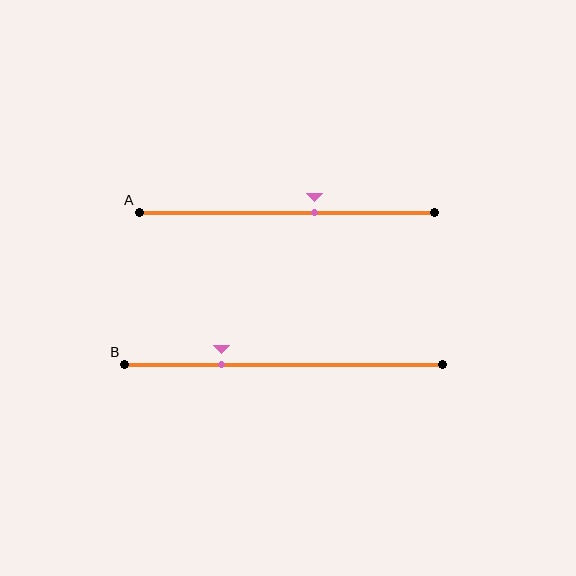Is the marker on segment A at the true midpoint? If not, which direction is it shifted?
No, the marker on segment A is shifted to the right by about 9% of the segment length.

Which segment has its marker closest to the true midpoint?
Segment A has its marker closest to the true midpoint.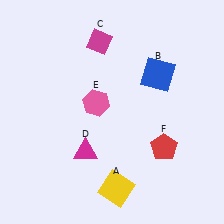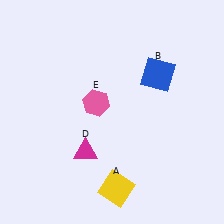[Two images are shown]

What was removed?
The magenta diamond (C), the red pentagon (F) were removed in Image 2.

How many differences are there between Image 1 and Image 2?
There are 2 differences between the two images.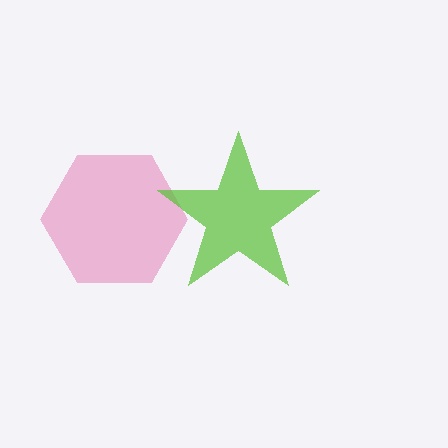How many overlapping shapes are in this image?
There are 2 overlapping shapes in the image.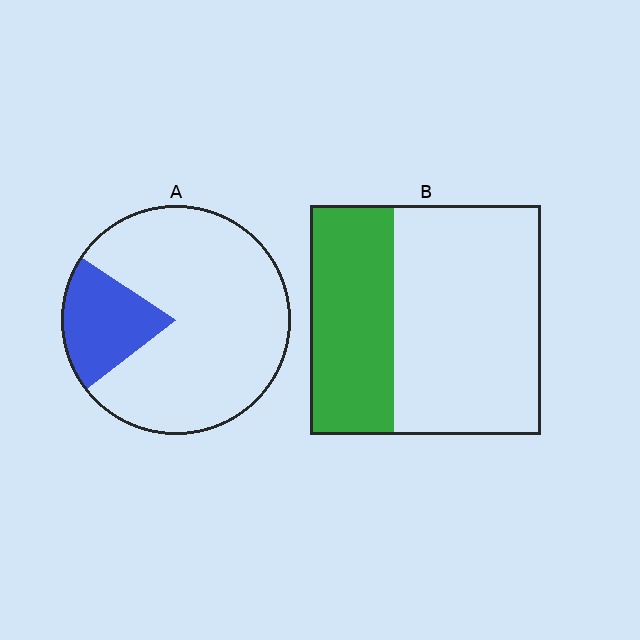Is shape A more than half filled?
No.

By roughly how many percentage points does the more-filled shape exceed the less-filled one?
By roughly 15 percentage points (B over A).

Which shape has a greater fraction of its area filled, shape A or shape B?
Shape B.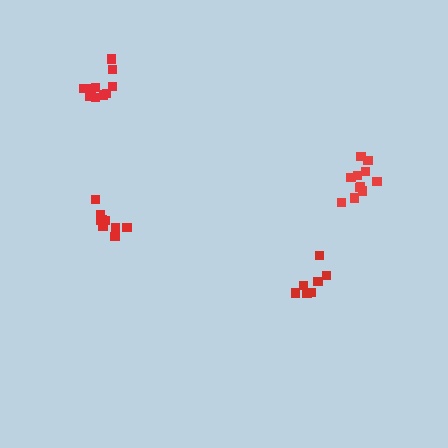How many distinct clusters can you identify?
There are 4 distinct clusters.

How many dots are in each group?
Group 1: 10 dots, Group 2: 7 dots, Group 3: 9 dots, Group 4: 11 dots (37 total).